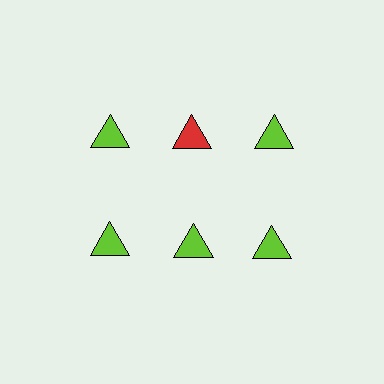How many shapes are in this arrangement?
There are 6 shapes arranged in a grid pattern.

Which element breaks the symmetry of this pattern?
The red triangle in the top row, second from left column breaks the symmetry. All other shapes are lime triangles.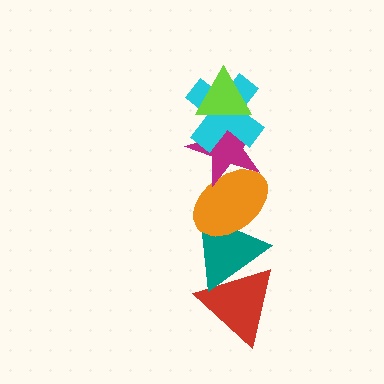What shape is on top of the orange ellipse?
The magenta star is on top of the orange ellipse.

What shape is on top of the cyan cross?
The lime triangle is on top of the cyan cross.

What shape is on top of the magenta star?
The cyan cross is on top of the magenta star.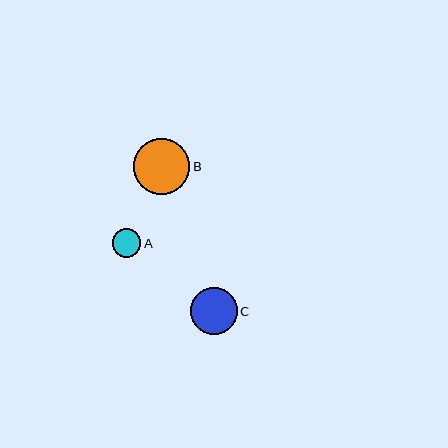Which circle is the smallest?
Circle A is the smallest with a size of approximately 29 pixels.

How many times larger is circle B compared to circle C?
Circle B is approximately 1.2 times the size of circle C.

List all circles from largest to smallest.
From largest to smallest: B, C, A.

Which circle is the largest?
Circle B is the largest with a size of approximately 56 pixels.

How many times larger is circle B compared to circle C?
Circle B is approximately 1.2 times the size of circle C.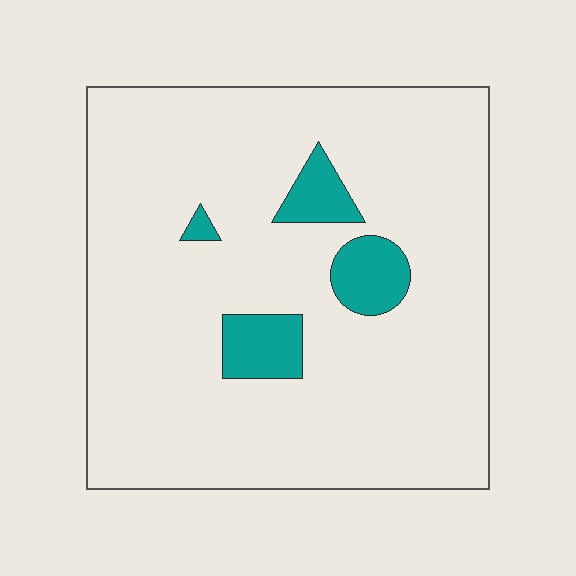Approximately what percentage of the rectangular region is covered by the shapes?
Approximately 10%.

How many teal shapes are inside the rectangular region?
4.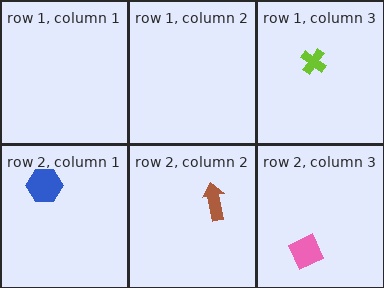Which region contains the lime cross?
The row 1, column 3 region.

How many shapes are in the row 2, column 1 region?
1.